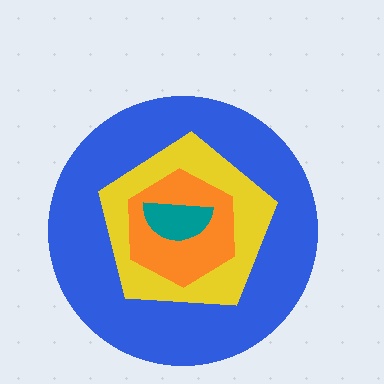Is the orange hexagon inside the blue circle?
Yes.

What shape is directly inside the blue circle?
The yellow pentagon.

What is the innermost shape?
The teal semicircle.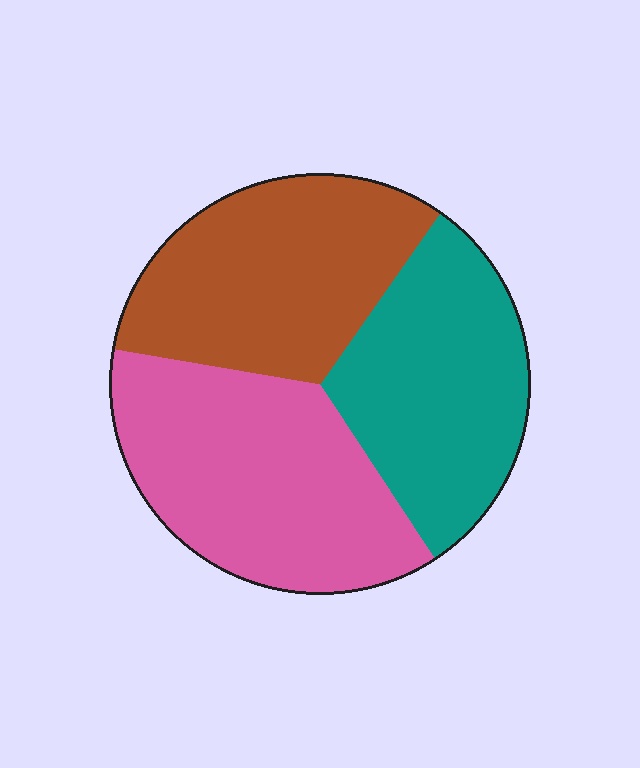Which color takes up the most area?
Pink, at roughly 35%.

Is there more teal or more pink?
Pink.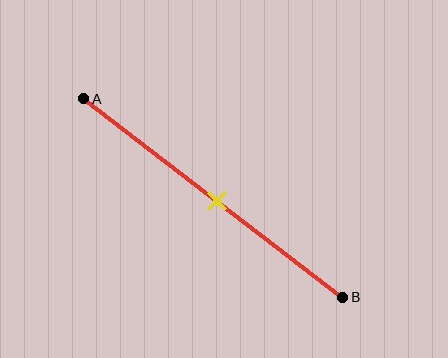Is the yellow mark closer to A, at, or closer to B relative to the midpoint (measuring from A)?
The yellow mark is approximately at the midpoint of segment AB.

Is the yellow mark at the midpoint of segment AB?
Yes, the mark is approximately at the midpoint.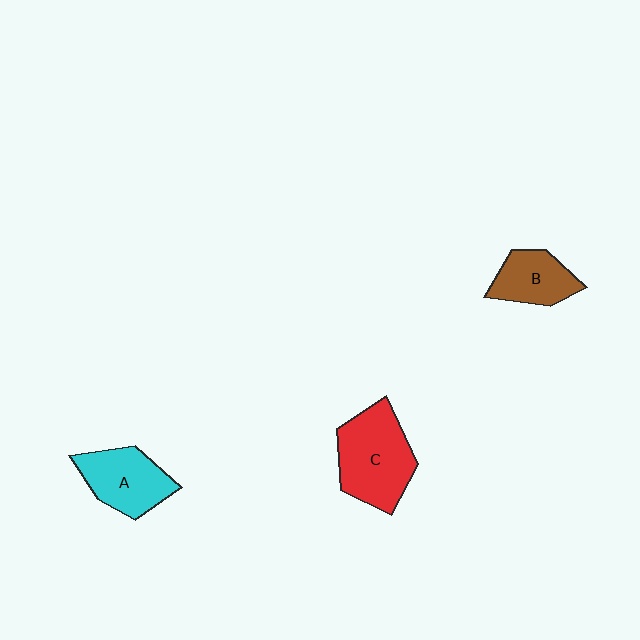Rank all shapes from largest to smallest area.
From largest to smallest: C (red), A (cyan), B (brown).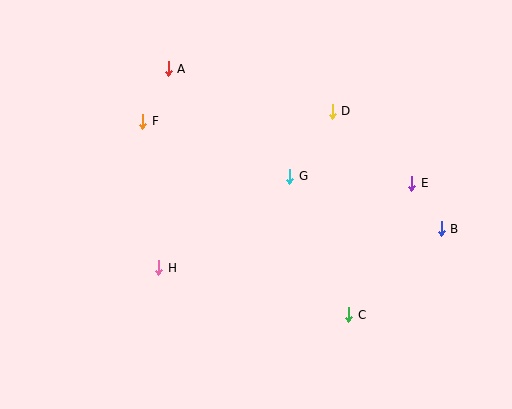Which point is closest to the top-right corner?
Point E is closest to the top-right corner.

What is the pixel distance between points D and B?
The distance between D and B is 160 pixels.